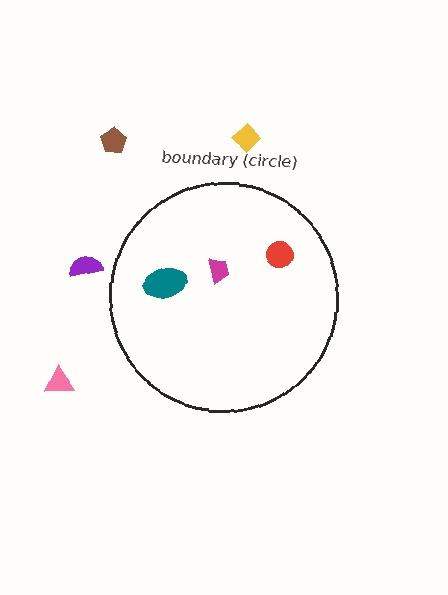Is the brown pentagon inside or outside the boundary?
Outside.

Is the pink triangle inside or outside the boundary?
Outside.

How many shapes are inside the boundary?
3 inside, 4 outside.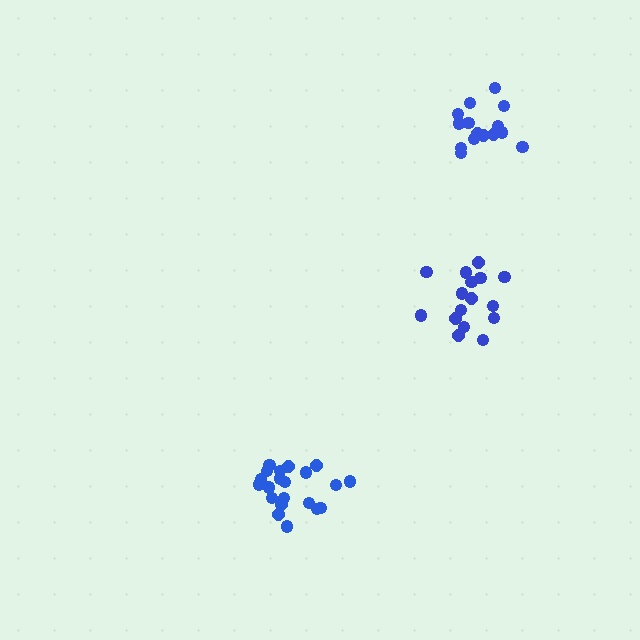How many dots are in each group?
Group 1: 15 dots, Group 2: 21 dots, Group 3: 16 dots (52 total).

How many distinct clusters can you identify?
There are 3 distinct clusters.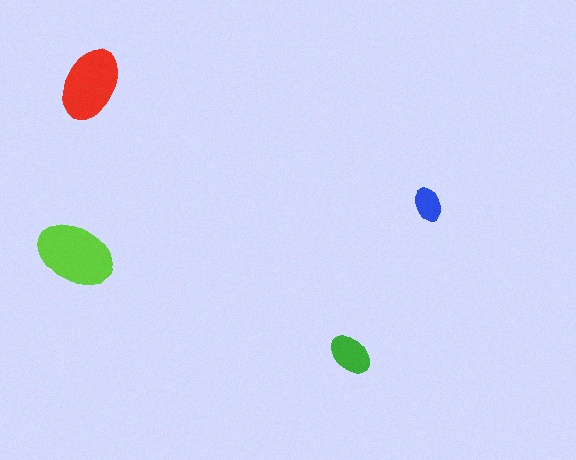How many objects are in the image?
There are 4 objects in the image.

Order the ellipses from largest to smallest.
the lime one, the red one, the green one, the blue one.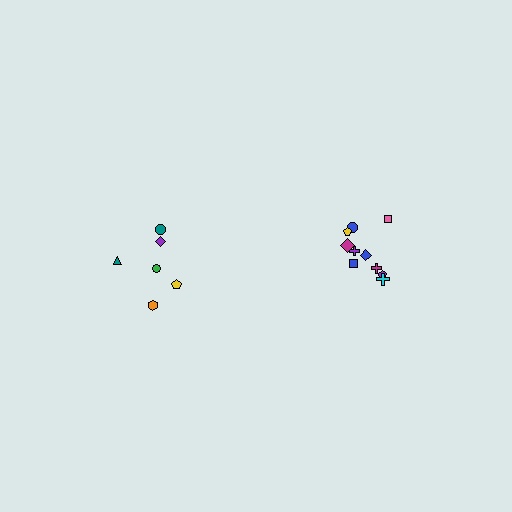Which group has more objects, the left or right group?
The right group.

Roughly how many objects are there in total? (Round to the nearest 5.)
Roughly 15 objects in total.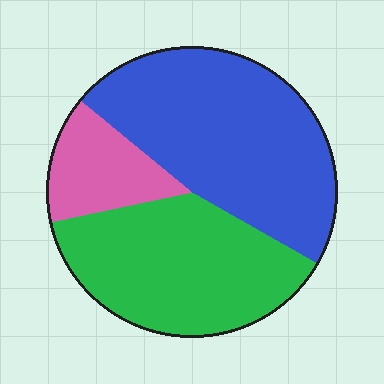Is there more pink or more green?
Green.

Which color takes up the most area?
Blue, at roughly 45%.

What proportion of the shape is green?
Green covers roughly 40% of the shape.